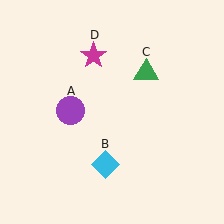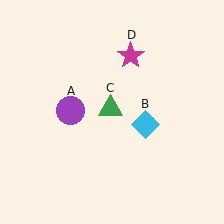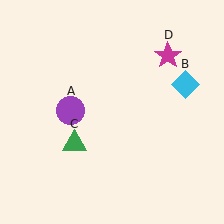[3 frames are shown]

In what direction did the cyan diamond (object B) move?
The cyan diamond (object B) moved up and to the right.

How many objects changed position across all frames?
3 objects changed position: cyan diamond (object B), green triangle (object C), magenta star (object D).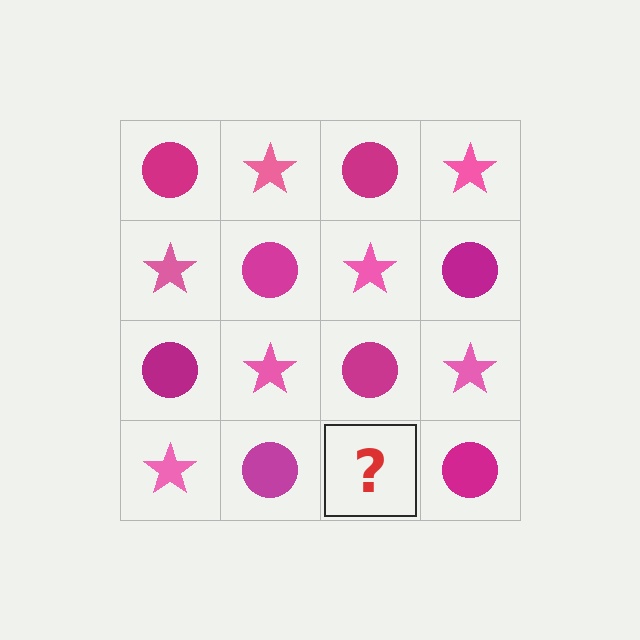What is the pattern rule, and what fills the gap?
The rule is that it alternates magenta circle and pink star in a checkerboard pattern. The gap should be filled with a pink star.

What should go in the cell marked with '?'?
The missing cell should contain a pink star.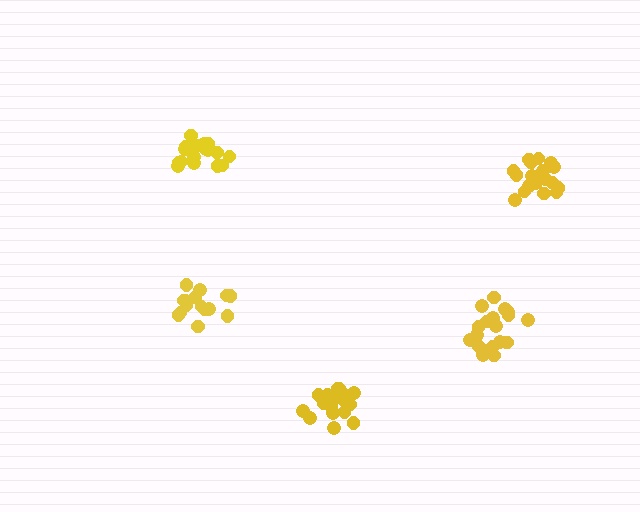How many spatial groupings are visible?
There are 5 spatial groupings.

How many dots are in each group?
Group 1: 18 dots, Group 2: 19 dots, Group 3: 15 dots, Group 4: 18 dots, Group 5: 18 dots (88 total).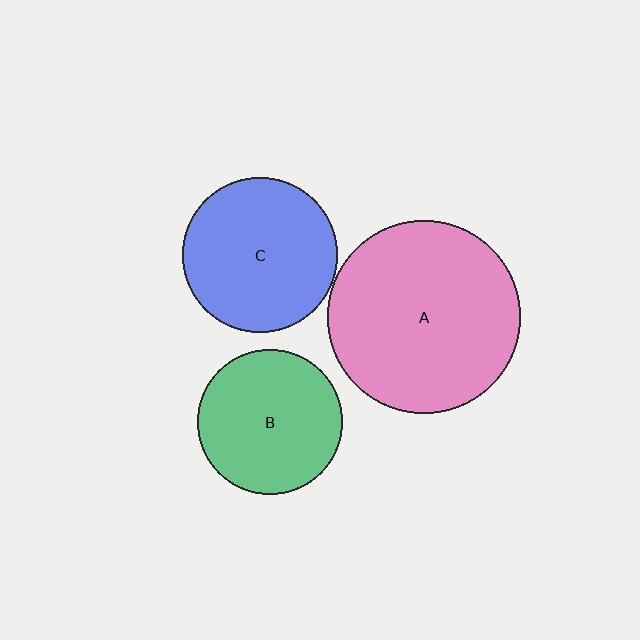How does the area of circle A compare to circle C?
Approximately 1.6 times.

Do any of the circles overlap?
No, none of the circles overlap.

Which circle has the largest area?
Circle A (pink).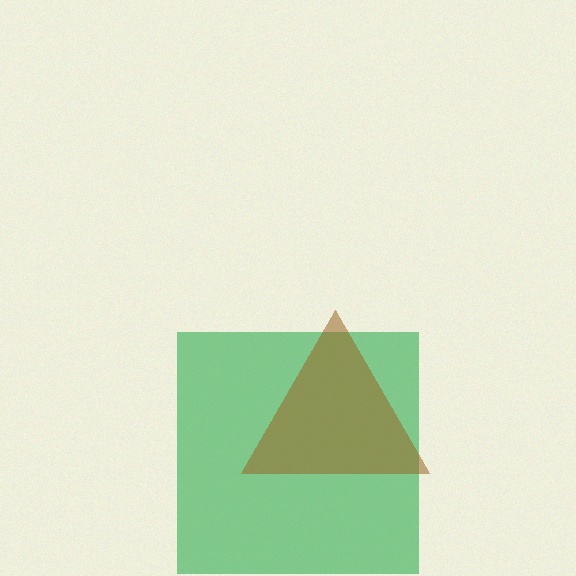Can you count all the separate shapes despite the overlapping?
Yes, there are 2 separate shapes.